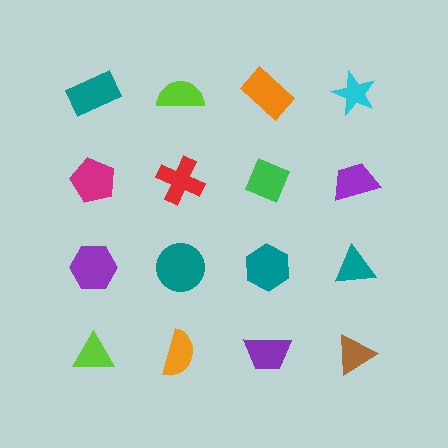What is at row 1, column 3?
An orange rectangle.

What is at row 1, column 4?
A cyan star.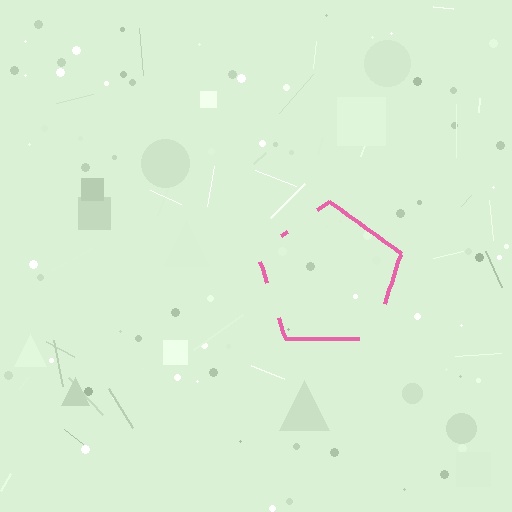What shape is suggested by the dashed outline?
The dashed outline suggests a pentagon.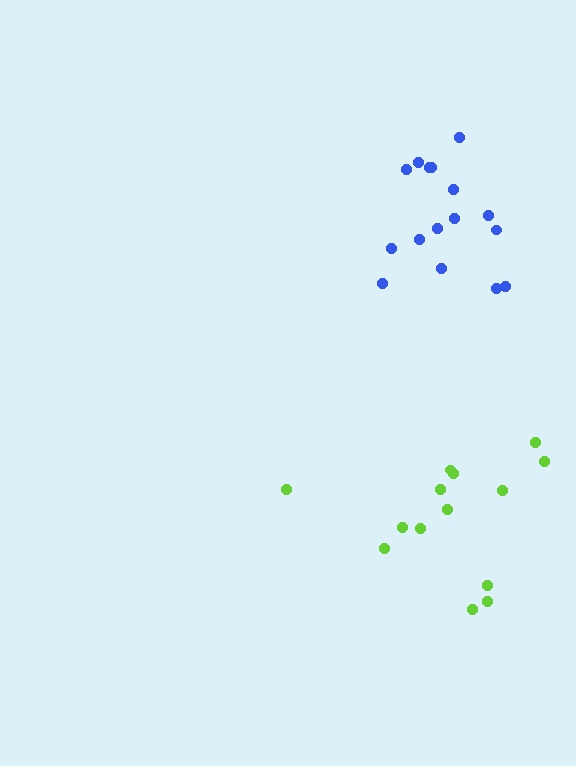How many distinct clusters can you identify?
There are 2 distinct clusters.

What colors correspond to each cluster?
The clusters are colored: blue, lime.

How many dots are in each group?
Group 1: 16 dots, Group 2: 14 dots (30 total).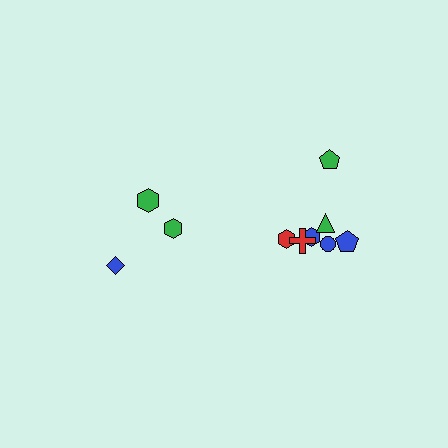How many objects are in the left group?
There are 3 objects.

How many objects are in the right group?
There are 7 objects.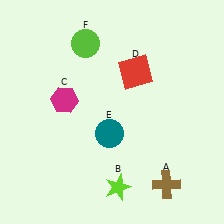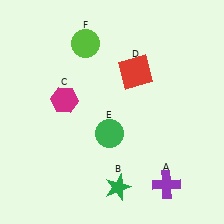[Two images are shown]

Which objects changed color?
A changed from brown to purple. B changed from lime to green. E changed from teal to green.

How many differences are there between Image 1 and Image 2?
There are 3 differences between the two images.